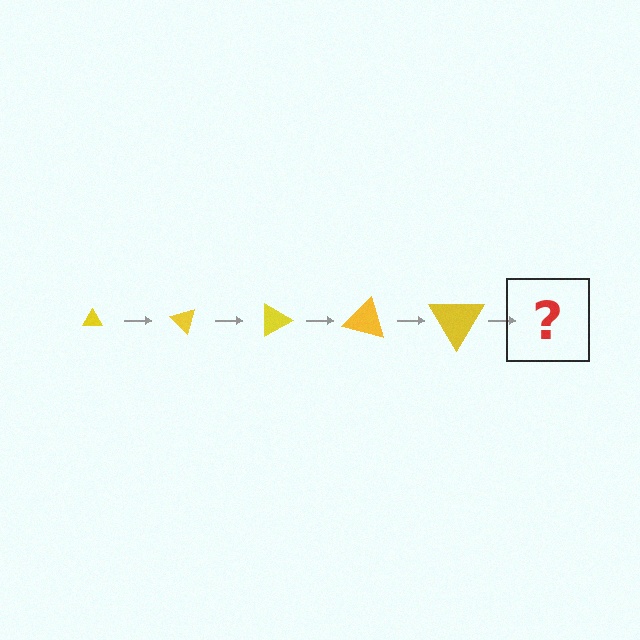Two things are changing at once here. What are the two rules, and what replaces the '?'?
The two rules are that the triangle grows larger each step and it rotates 45 degrees each step. The '?' should be a triangle, larger than the previous one and rotated 225 degrees from the start.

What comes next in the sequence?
The next element should be a triangle, larger than the previous one and rotated 225 degrees from the start.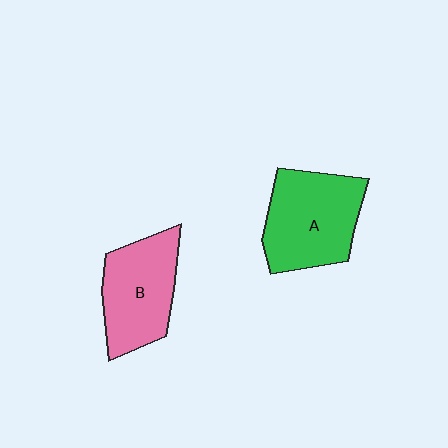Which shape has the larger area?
Shape A (green).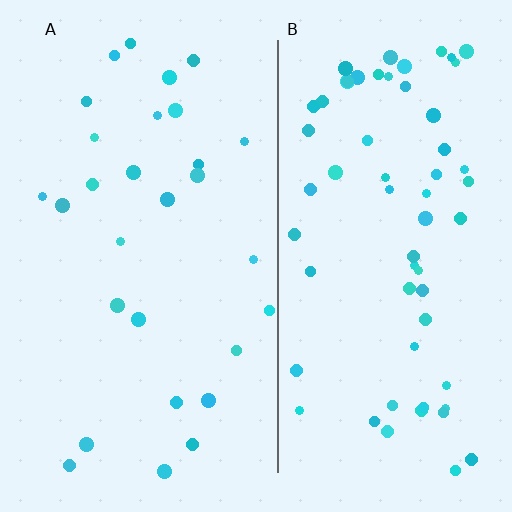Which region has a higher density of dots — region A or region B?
B (the right).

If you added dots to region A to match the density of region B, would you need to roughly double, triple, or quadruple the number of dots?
Approximately double.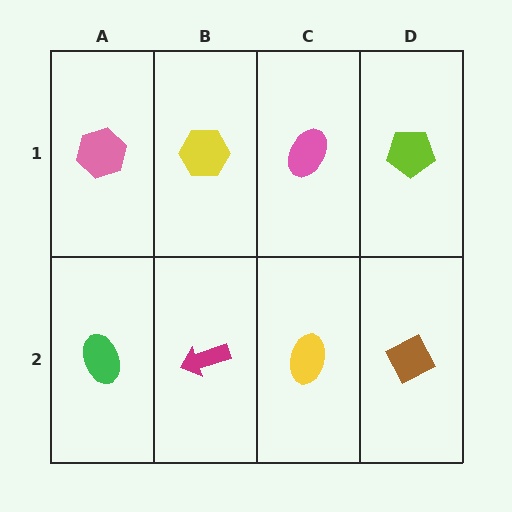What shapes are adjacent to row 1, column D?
A brown diamond (row 2, column D), a pink ellipse (row 1, column C).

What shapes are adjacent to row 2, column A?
A pink hexagon (row 1, column A), a magenta arrow (row 2, column B).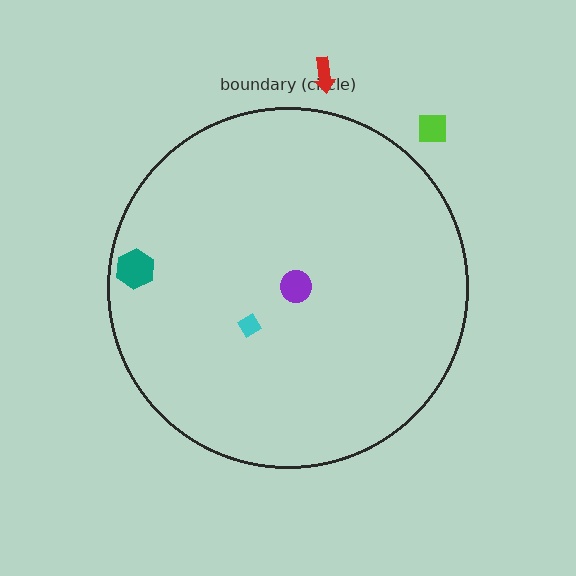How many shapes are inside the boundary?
3 inside, 2 outside.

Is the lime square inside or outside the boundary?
Outside.